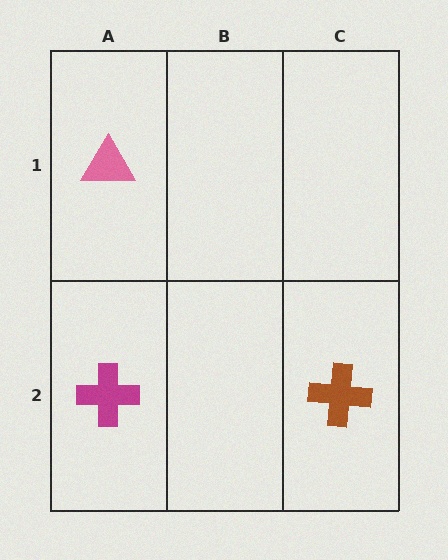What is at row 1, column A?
A pink triangle.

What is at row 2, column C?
A brown cross.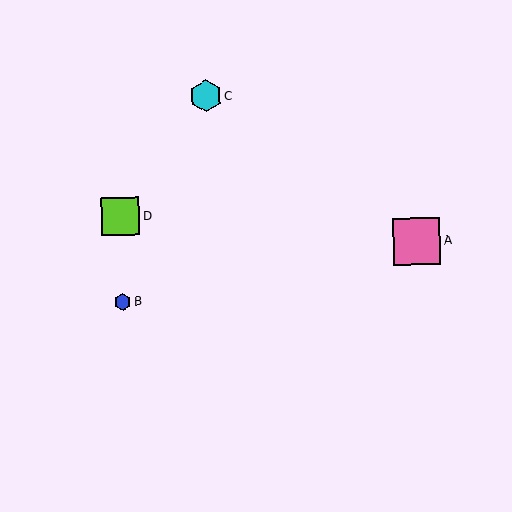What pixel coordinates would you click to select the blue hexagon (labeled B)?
Click at (123, 302) to select the blue hexagon B.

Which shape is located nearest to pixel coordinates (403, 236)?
The pink square (labeled A) at (417, 241) is nearest to that location.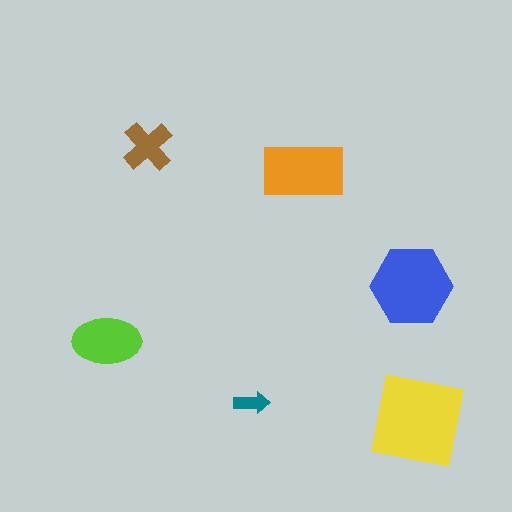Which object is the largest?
The yellow square.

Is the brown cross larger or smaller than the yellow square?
Smaller.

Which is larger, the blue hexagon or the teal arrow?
The blue hexagon.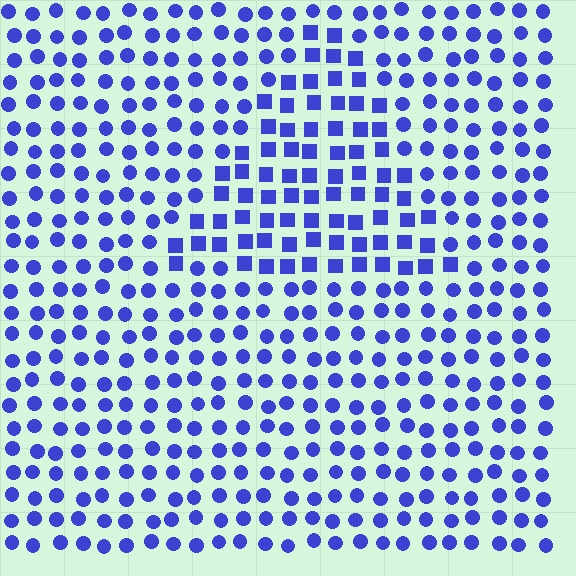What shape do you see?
I see a triangle.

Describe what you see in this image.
The image is filled with small blue elements arranged in a uniform grid. A triangle-shaped region contains squares, while the surrounding area contains circles. The boundary is defined purely by the change in element shape.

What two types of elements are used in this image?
The image uses squares inside the triangle region and circles outside it.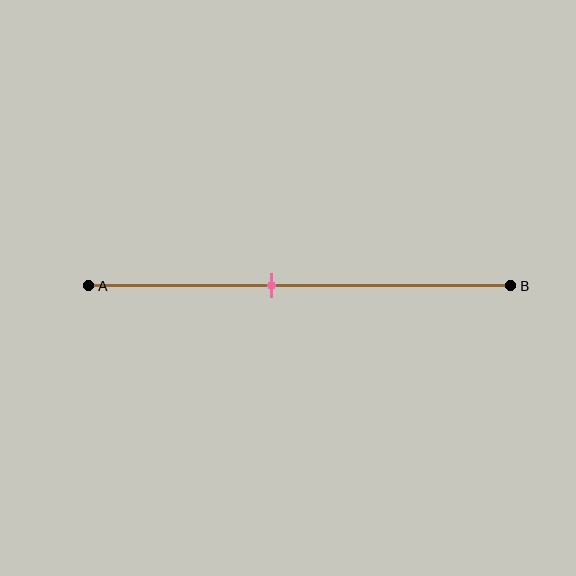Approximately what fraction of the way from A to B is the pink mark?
The pink mark is approximately 45% of the way from A to B.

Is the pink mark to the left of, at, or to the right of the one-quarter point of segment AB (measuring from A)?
The pink mark is to the right of the one-quarter point of segment AB.